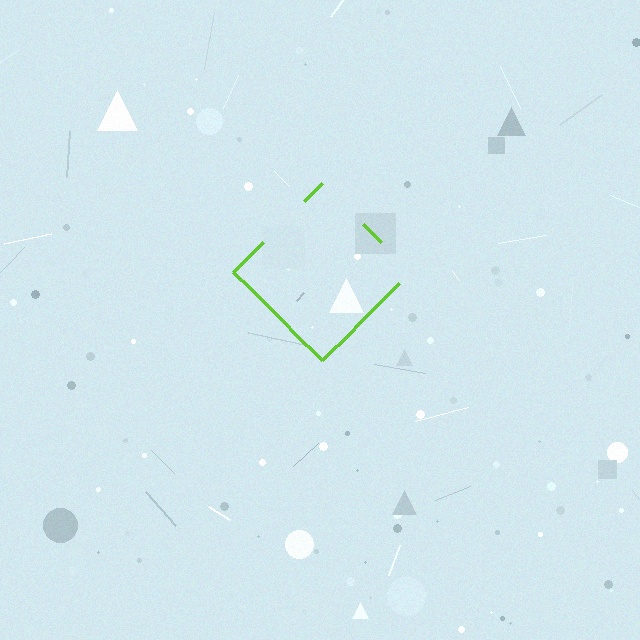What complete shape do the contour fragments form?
The contour fragments form a diamond.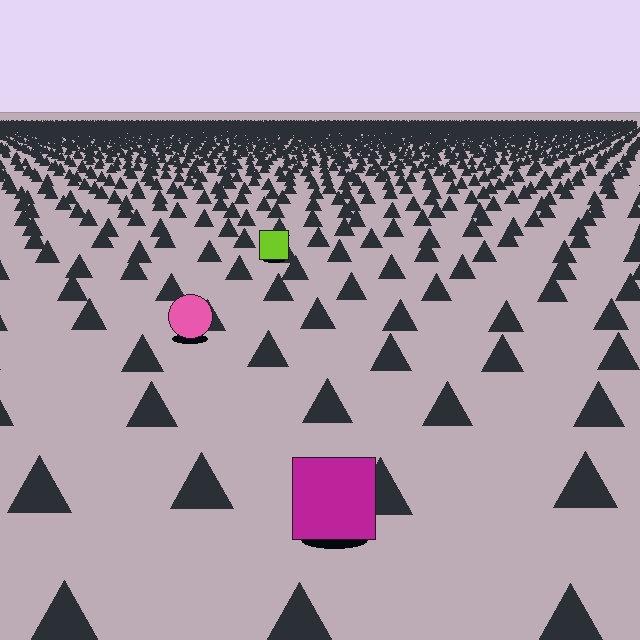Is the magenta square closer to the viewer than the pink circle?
Yes. The magenta square is closer — you can tell from the texture gradient: the ground texture is coarser near it.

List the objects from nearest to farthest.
From nearest to farthest: the magenta square, the pink circle, the lime square.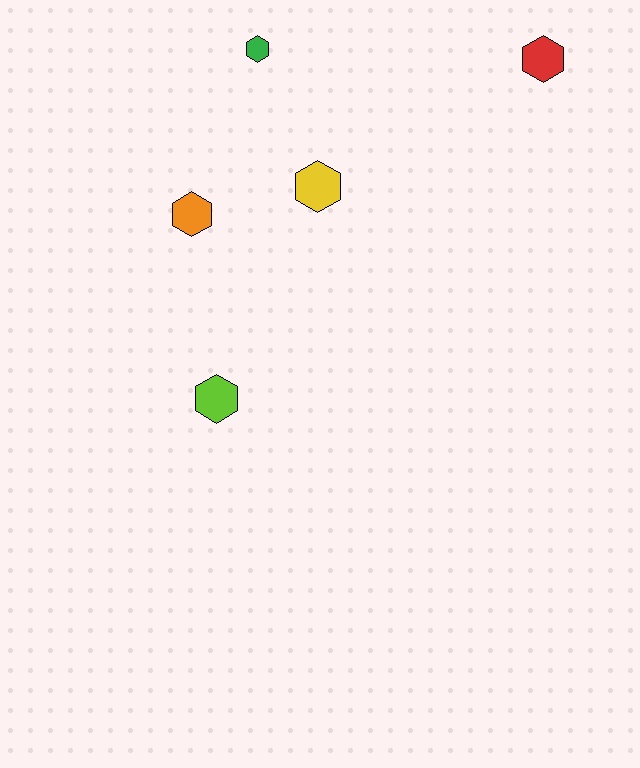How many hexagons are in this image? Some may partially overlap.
There are 5 hexagons.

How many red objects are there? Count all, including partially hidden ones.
There is 1 red object.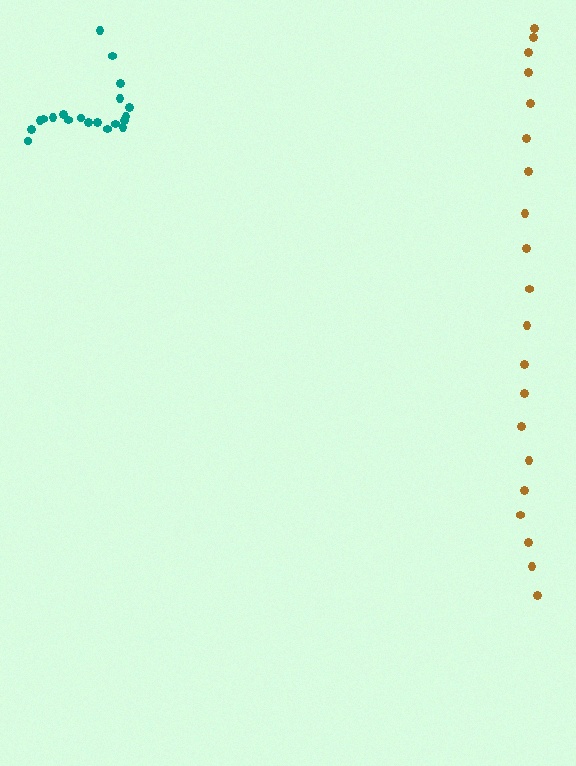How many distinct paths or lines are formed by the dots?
There are 2 distinct paths.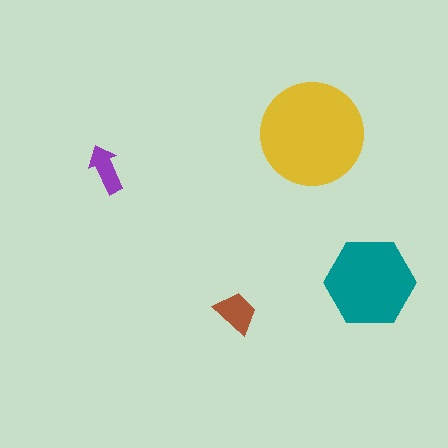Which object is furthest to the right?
The teal hexagon is rightmost.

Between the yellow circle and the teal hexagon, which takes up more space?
The yellow circle.